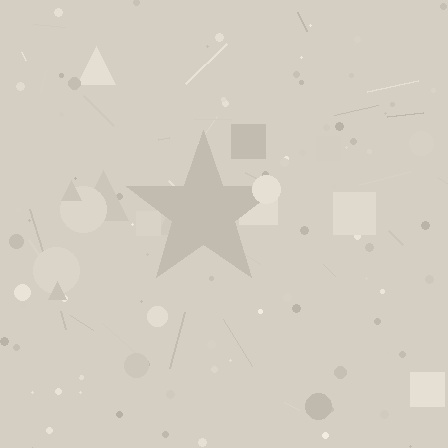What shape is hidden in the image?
A star is hidden in the image.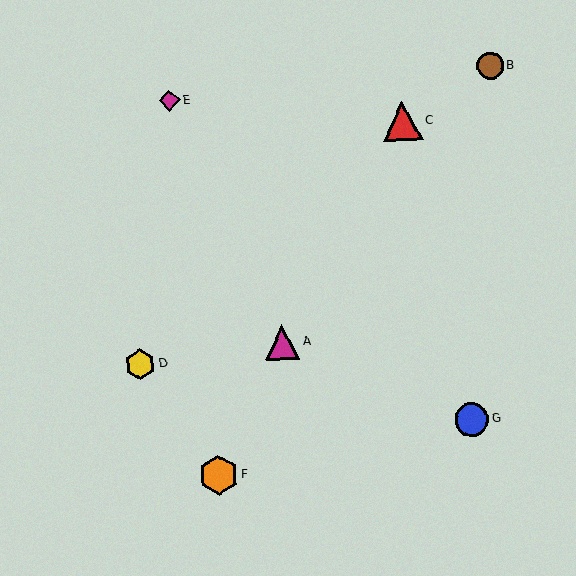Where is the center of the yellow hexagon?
The center of the yellow hexagon is at (140, 364).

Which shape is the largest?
The orange hexagon (labeled F) is the largest.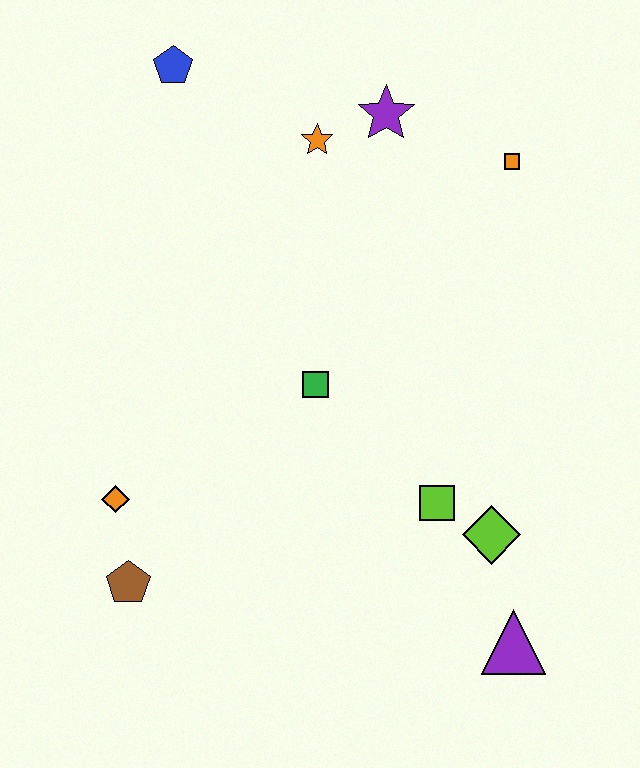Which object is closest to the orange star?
The purple star is closest to the orange star.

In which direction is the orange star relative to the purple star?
The orange star is to the left of the purple star.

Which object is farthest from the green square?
The blue pentagon is farthest from the green square.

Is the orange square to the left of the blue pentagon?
No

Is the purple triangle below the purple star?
Yes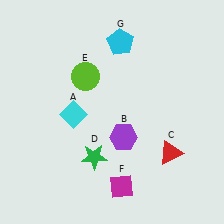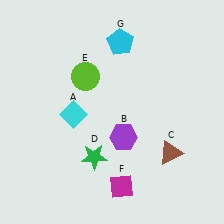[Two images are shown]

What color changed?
The triangle (C) changed from red in Image 1 to brown in Image 2.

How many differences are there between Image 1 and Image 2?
There is 1 difference between the two images.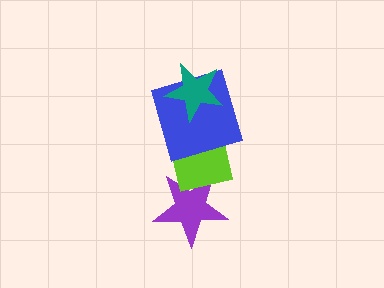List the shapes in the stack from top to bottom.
From top to bottom: the teal star, the blue square, the lime square, the purple star.